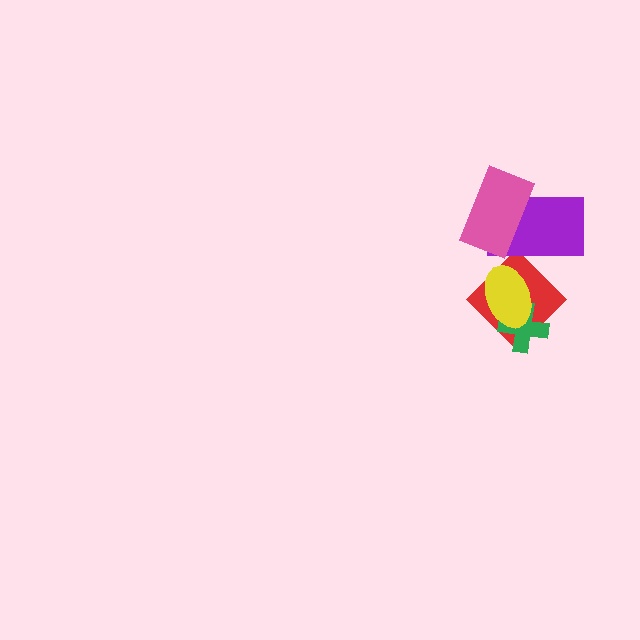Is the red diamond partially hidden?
Yes, it is partially covered by another shape.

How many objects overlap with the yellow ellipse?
2 objects overlap with the yellow ellipse.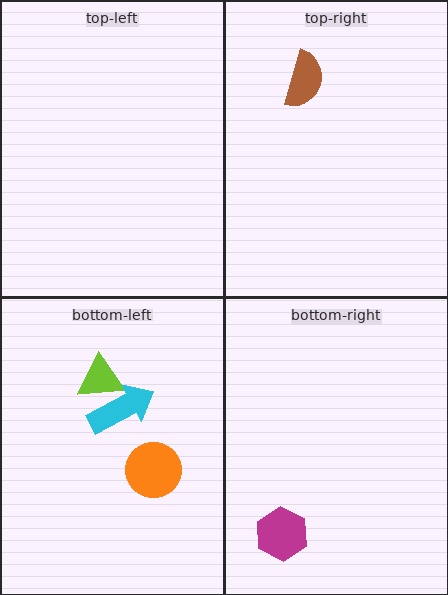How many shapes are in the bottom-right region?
1.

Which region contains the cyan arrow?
The bottom-left region.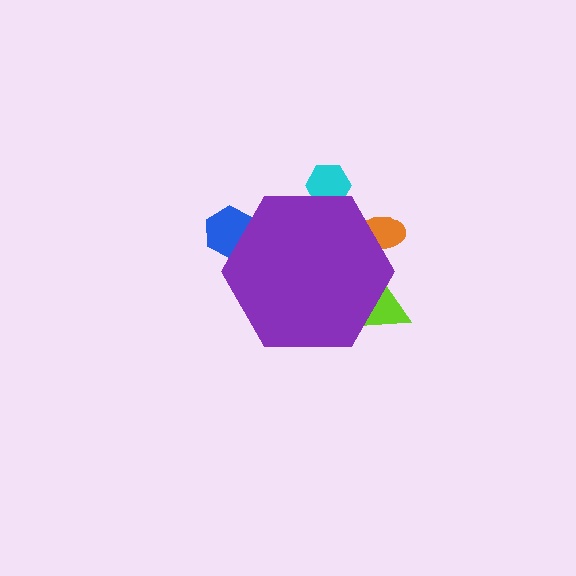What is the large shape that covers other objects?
A purple hexagon.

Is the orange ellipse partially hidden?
Yes, the orange ellipse is partially hidden behind the purple hexagon.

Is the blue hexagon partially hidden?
Yes, the blue hexagon is partially hidden behind the purple hexagon.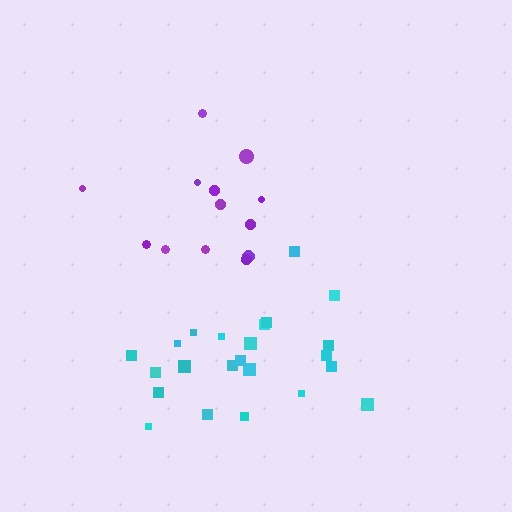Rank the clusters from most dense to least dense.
cyan, purple.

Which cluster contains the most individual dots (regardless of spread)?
Cyan (23).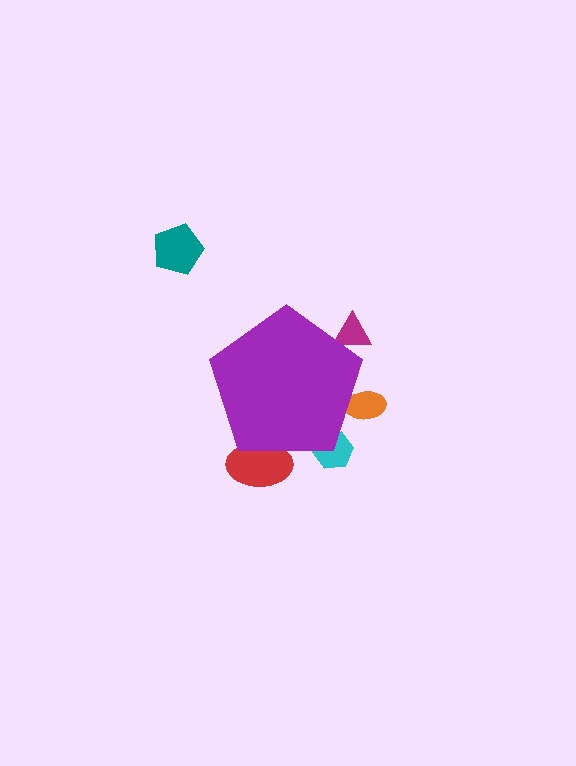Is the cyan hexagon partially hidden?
Yes, the cyan hexagon is partially hidden behind the purple pentagon.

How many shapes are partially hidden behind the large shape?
4 shapes are partially hidden.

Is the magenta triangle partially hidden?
Yes, the magenta triangle is partially hidden behind the purple pentagon.